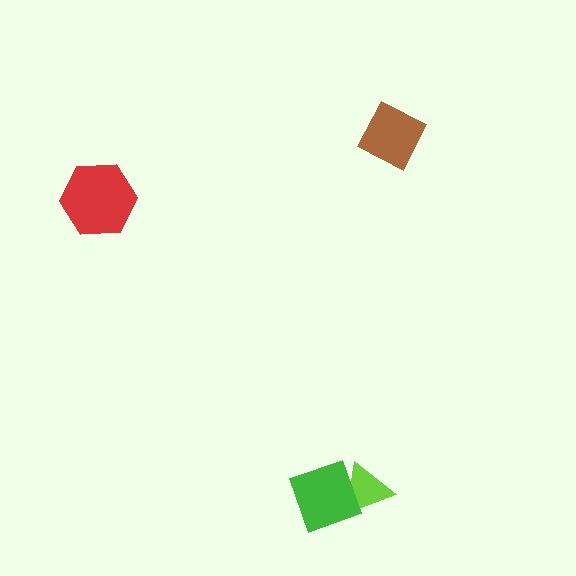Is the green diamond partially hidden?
No, no other shape covers it.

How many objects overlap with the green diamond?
1 object overlaps with the green diamond.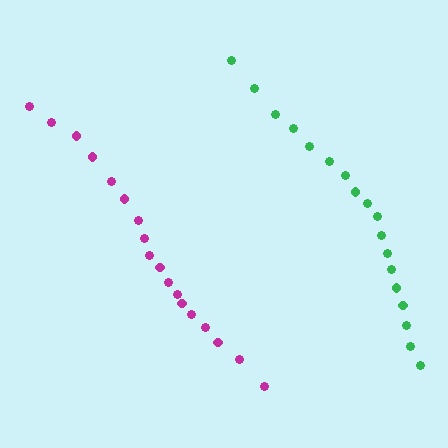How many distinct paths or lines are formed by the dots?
There are 2 distinct paths.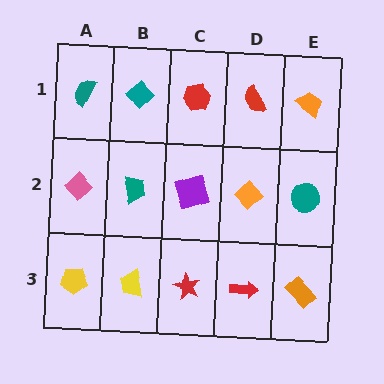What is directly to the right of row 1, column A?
A teal diamond.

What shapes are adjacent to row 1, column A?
A pink diamond (row 2, column A), a teal diamond (row 1, column B).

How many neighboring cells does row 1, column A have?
2.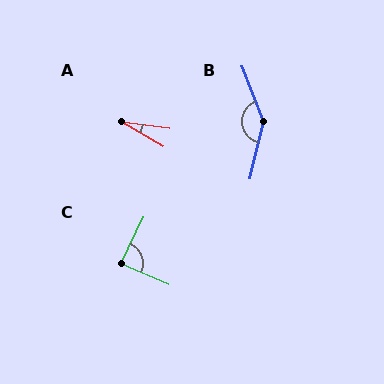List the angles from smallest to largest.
A (23°), C (88°), B (146°).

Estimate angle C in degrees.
Approximately 88 degrees.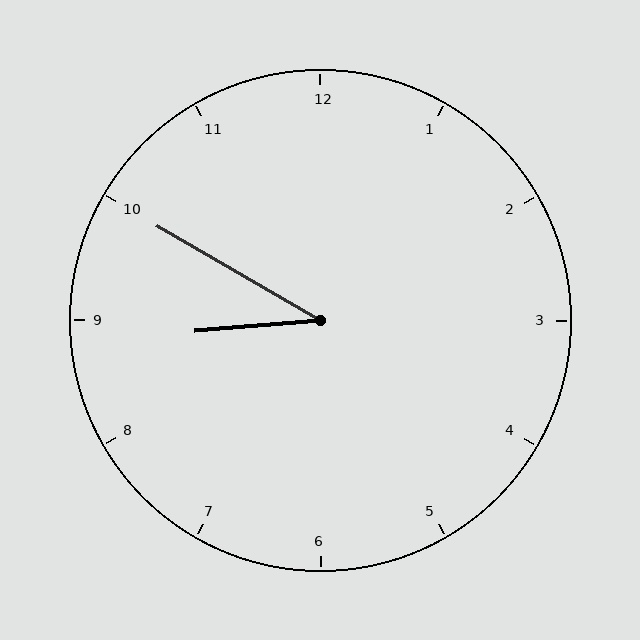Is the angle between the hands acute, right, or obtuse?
It is acute.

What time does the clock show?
8:50.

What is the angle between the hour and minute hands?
Approximately 35 degrees.